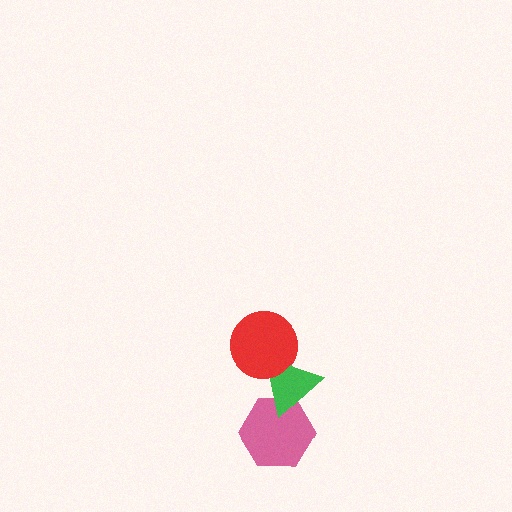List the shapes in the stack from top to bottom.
From top to bottom: the red circle, the green triangle, the pink hexagon.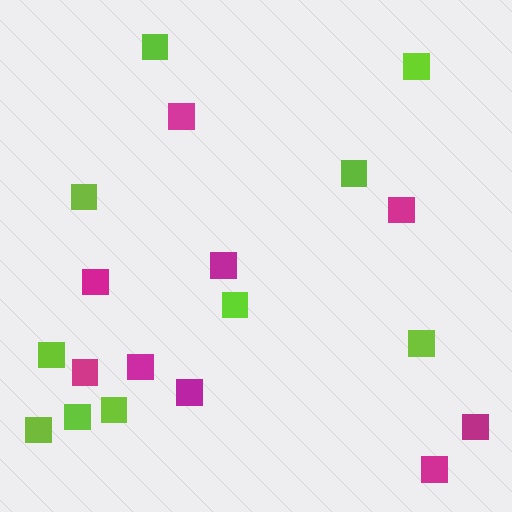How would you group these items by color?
There are 2 groups: one group of lime squares (10) and one group of magenta squares (9).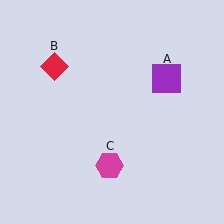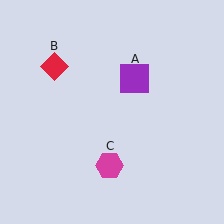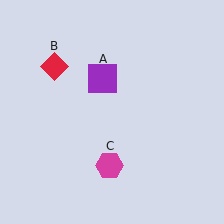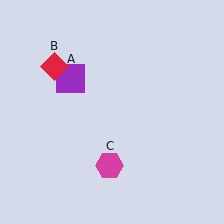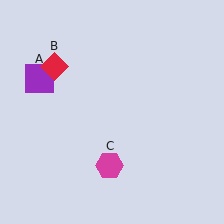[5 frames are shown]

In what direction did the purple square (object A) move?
The purple square (object A) moved left.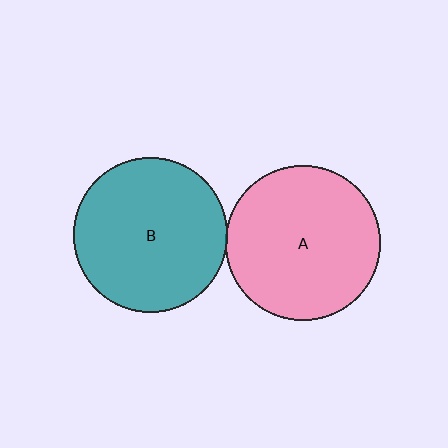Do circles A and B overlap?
Yes.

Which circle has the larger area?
Circle B (teal).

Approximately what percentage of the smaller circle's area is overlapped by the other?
Approximately 5%.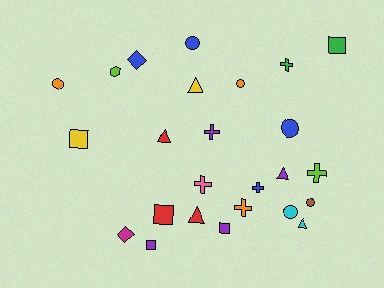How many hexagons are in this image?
There is 1 hexagon.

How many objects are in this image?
There are 25 objects.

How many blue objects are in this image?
There are 4 blue objects.